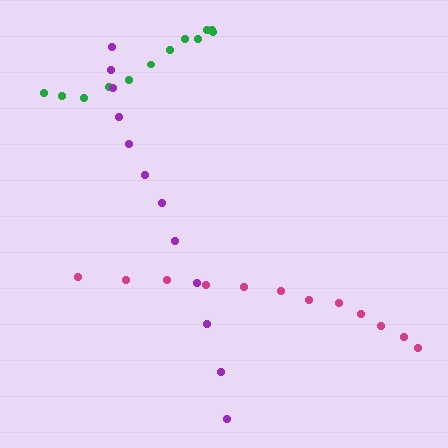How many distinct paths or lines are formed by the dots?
There are 3 distinct paths.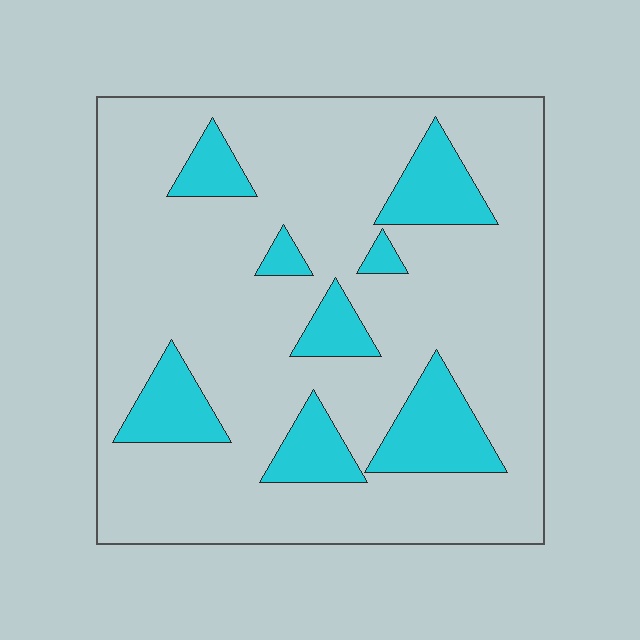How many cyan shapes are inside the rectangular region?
8.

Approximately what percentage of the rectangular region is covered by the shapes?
Approximately 20%.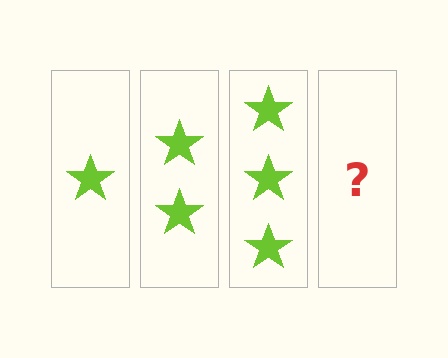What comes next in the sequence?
The next element should be 4 stars.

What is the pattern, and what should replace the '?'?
The pattern is that each step adds one more star. The '?' should be 4 stars.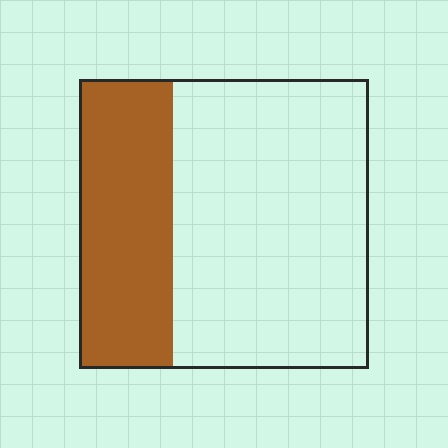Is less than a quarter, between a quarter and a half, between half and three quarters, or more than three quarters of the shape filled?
Between a quarter and a half.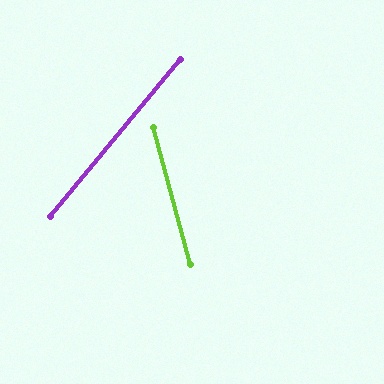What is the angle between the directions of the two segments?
Approximately 55 degrees.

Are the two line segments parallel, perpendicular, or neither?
Neither parallel nor perpendicular — they differ by about 55°.